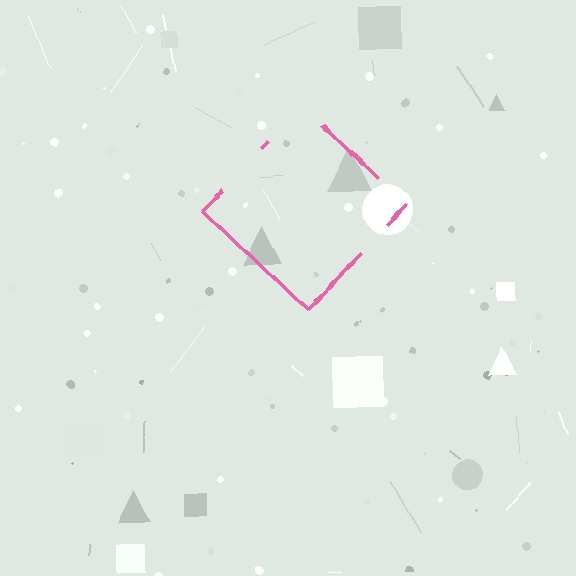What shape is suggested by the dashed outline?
The dashed outline suggests a diamond.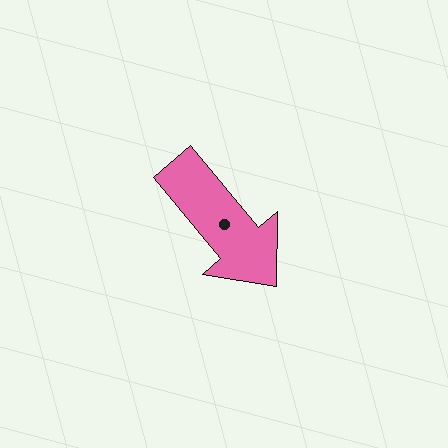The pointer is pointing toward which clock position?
Roughly 5 o'clock.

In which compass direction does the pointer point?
Southeast.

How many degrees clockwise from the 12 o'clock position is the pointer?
Approximately 140 degrees.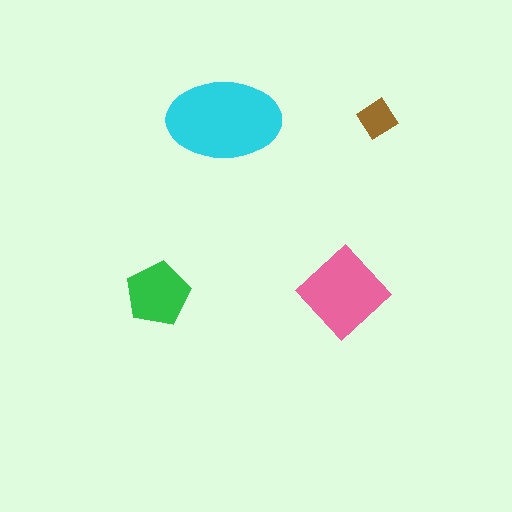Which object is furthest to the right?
The brown diamond is rightmost.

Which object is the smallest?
The brown diamond.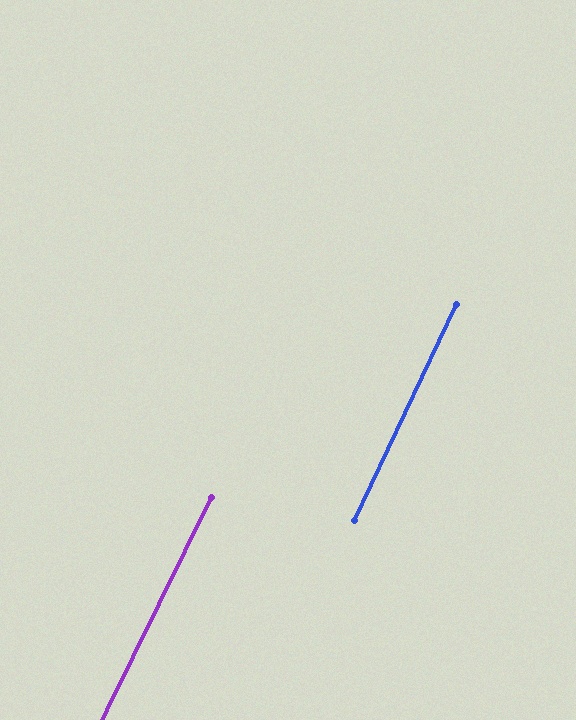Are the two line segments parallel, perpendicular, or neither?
Parallel — their directions differ by only 0.8°.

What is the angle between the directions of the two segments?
Approximately 1 degree.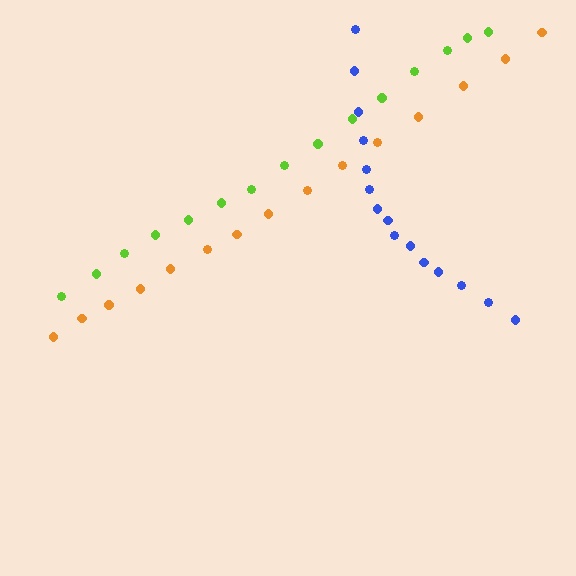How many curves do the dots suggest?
There are 3 distinct paths.